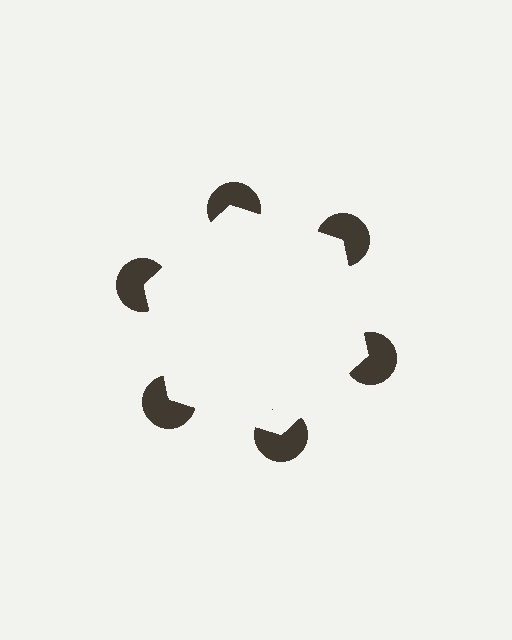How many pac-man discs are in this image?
There are 6 — one at each vertex of the illusory hexagon.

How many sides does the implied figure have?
6 sides.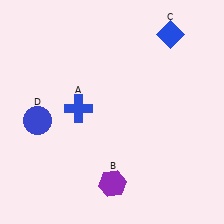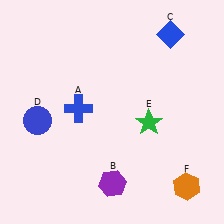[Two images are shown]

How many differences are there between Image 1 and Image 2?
There are 2 differences between the two images.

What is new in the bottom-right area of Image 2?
A green star (E) was added in the bottom-right area of Image 2.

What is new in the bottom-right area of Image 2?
An orange hexagon (F) was added in the bottom-right area of Image 2.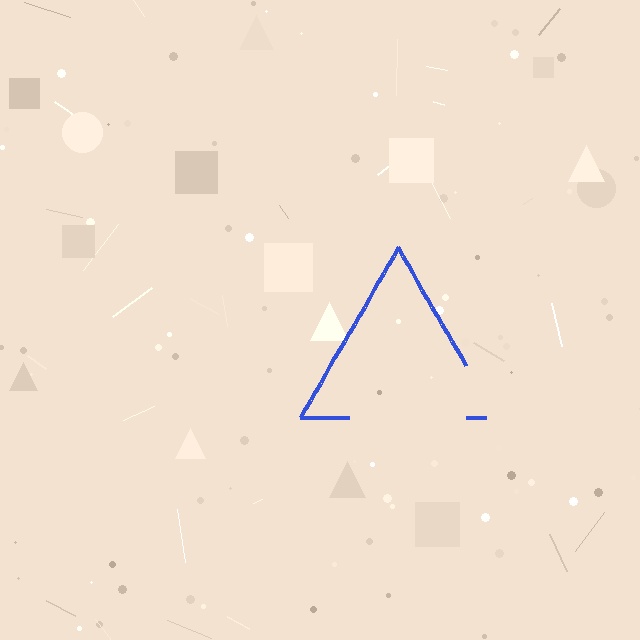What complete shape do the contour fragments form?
The contour fragments form a triangle.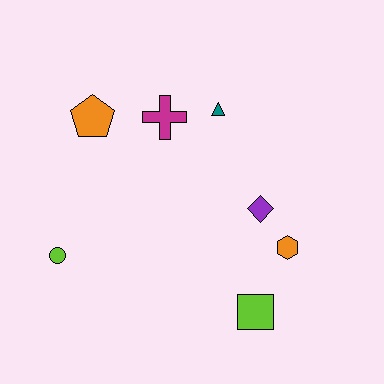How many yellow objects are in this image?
There are no yellow objects.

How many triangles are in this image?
There is 1 triangle.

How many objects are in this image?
There are 7 objects.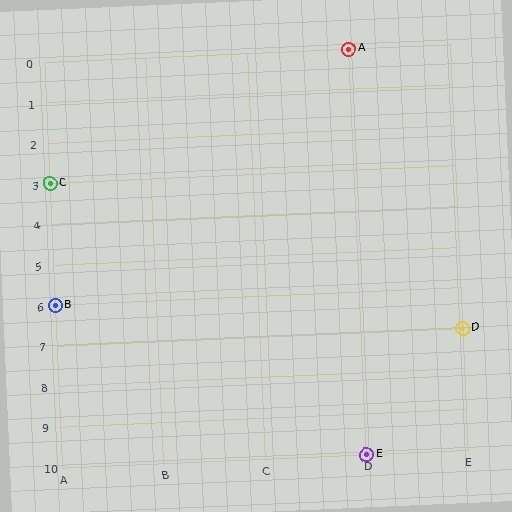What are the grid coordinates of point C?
Point C is at grid coordinates (A, 3).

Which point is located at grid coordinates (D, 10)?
Point E is at (D, 10).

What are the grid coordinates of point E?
Point E is at grid coordinates (D, 10).